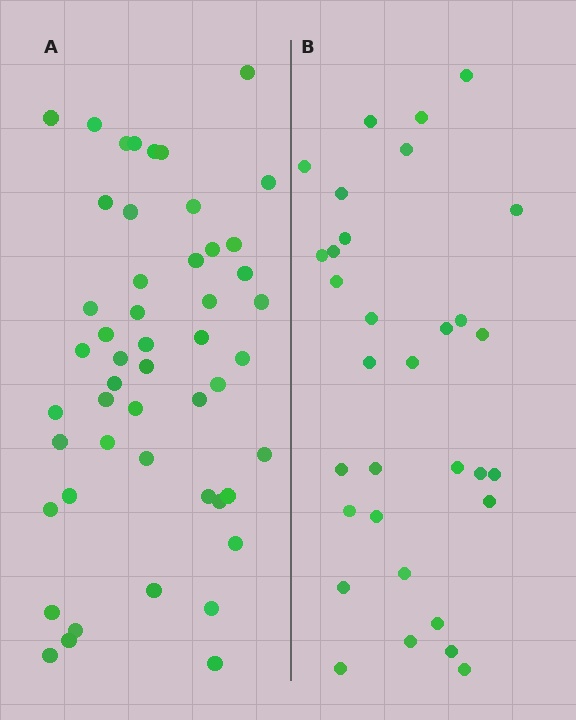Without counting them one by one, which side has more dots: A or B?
Region A (the left region) has more dots.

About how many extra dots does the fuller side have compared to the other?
Region A has approximately 20 more dots than region B.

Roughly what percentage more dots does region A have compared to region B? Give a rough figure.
About 55% more.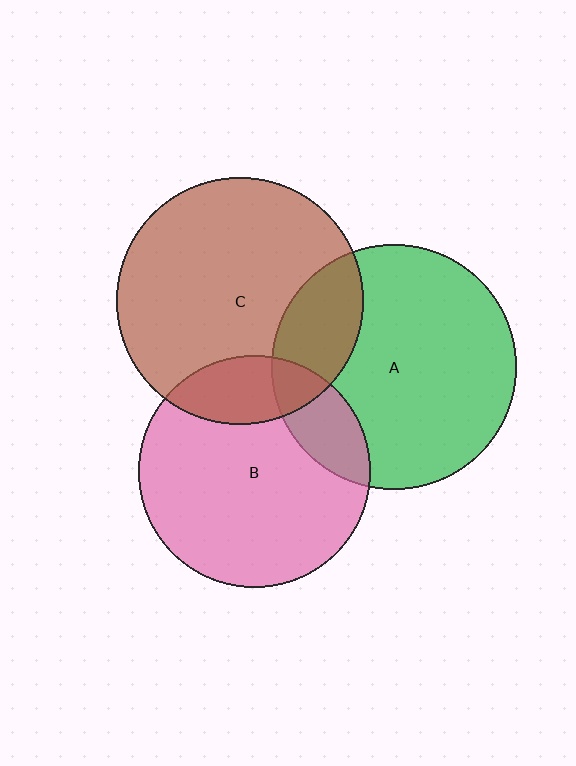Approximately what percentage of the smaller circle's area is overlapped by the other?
Approximately 20%.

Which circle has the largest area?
Circle C (brown).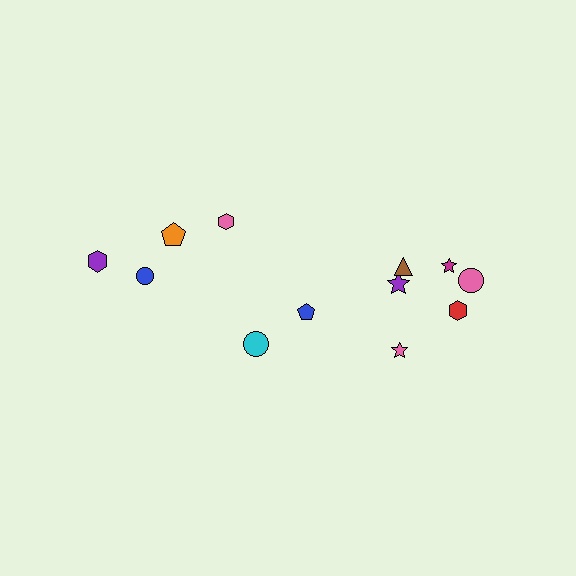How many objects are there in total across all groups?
There are 12 objects.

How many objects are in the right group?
There are 7 objects.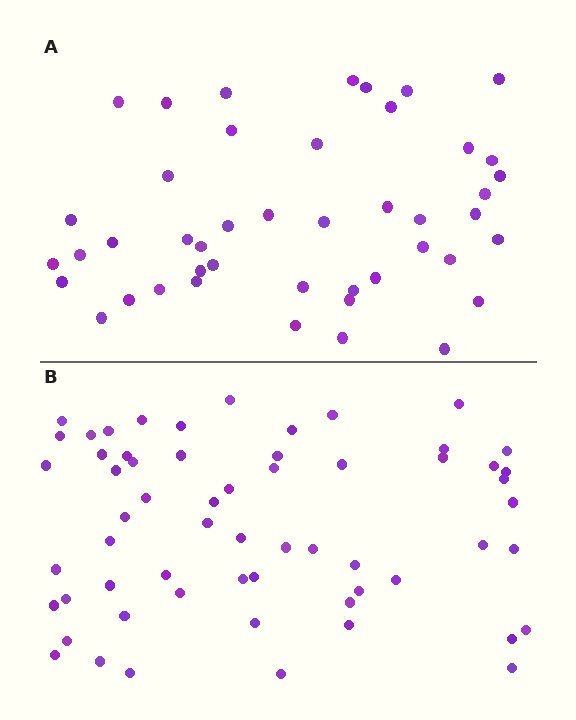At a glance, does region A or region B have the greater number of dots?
Region B (the bottom region) has more dots.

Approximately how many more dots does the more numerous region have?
Region B has approximately 15 more dots than region A.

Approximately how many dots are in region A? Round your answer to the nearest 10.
About 40 dots. (The exact count is 45, which rounds to 40.)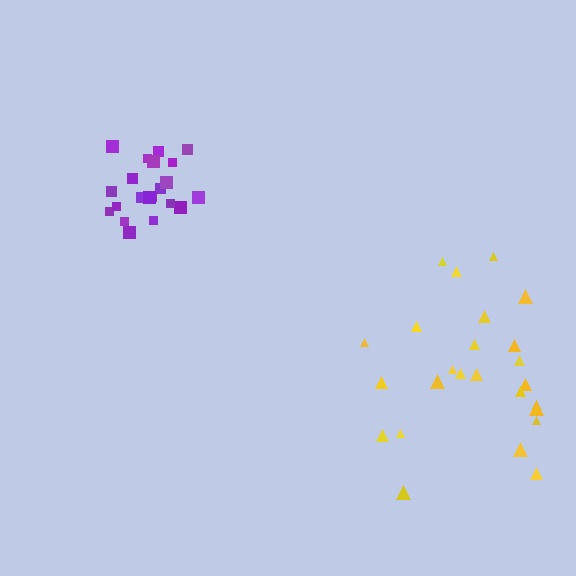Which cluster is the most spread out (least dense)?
Yellow.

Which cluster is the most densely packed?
Purple.